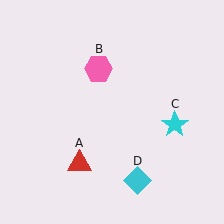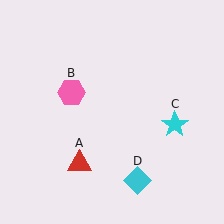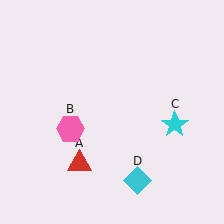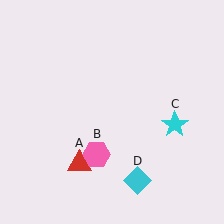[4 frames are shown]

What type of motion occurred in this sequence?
The pink hexagon (object B) rotated counterclockwise around the center of the scene.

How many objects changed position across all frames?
1 object changed position: pink hexagon (object B).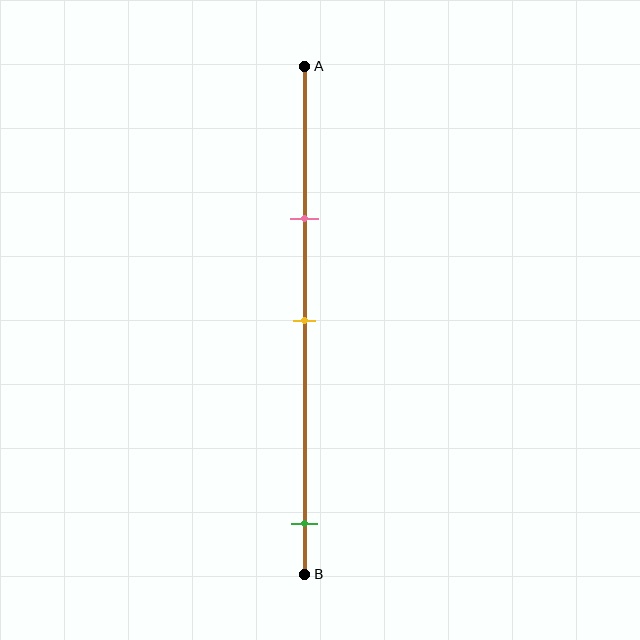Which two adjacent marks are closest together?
The pink and yellow marks are the closest adjacent pair.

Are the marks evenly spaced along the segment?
No, the marks are not evenly spaced.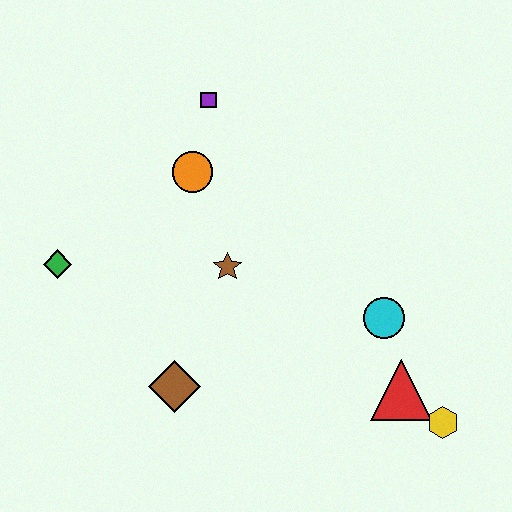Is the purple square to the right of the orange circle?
Yes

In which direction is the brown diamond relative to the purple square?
The brown diamond is below the purple square.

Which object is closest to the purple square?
The orange circle is closest to the purple square.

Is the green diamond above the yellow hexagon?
Yes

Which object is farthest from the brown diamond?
The purple square is farthest from the brown diamond.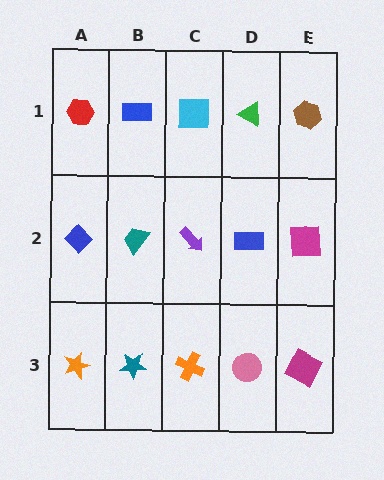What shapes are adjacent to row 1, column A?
A blue diamond (row 2, column A), a blue rectangle (row 1, column B).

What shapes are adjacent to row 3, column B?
A teal trapezoid (row 2, column B), an orange star (row 3, column A), an orange cross (row 3, column C).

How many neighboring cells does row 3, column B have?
3.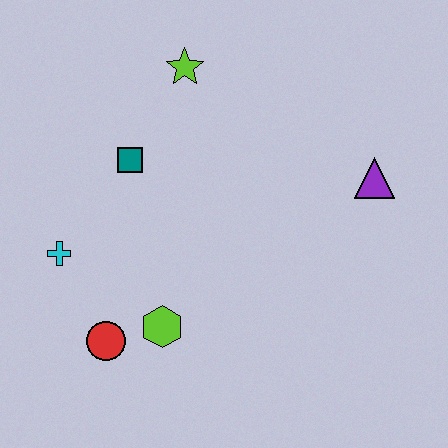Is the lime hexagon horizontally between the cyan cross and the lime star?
Yes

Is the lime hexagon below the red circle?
No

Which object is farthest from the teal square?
The purple triangle is farthest from the teal square.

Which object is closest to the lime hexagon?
The red circle is closest to the lime hexagon.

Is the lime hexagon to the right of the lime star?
No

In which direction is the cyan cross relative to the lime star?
The cyan cross is below the lime star.